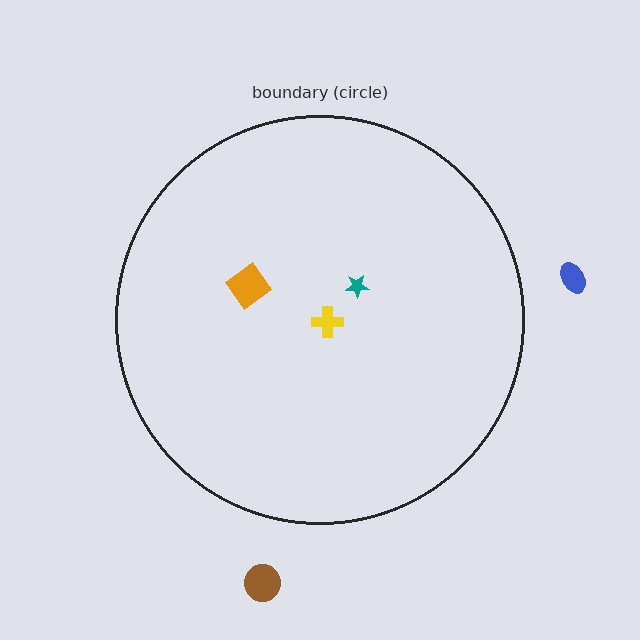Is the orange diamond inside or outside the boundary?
Inside.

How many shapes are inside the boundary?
3 inside, 2 outside.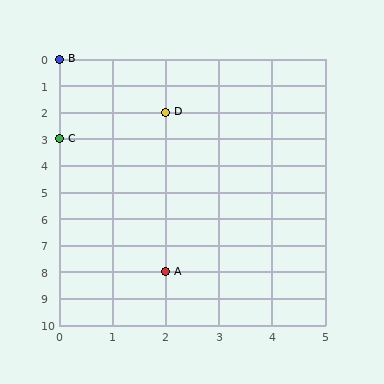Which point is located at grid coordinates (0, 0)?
Point B is at (0, 0).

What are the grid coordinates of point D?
Point D is at grid coordinates (2, 2).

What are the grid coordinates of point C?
Point C is at grid coordinates (0, 3).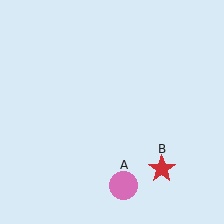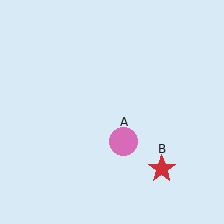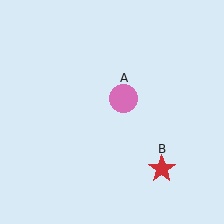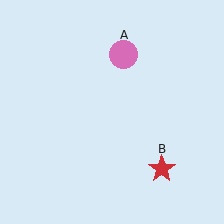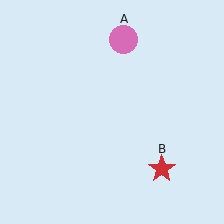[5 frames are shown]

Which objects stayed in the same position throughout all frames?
Red star (object B) remained stationary.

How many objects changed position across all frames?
1 object changed position: pink circle (object A).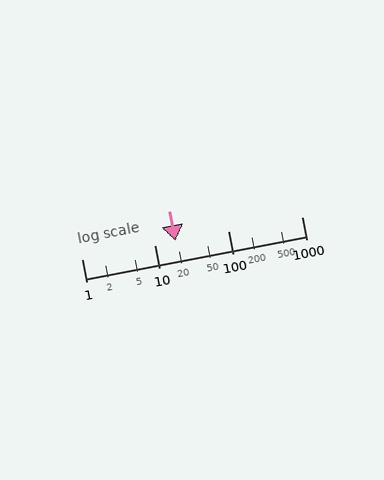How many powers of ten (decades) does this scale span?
The scale spans 3 decades, from 1 to 1000.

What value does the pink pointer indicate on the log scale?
The pointer indicates approximately 19.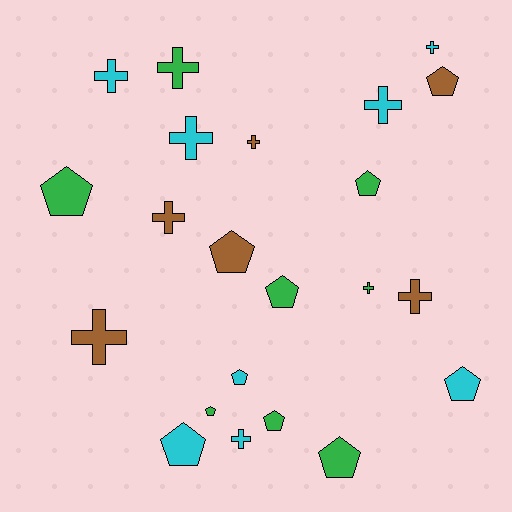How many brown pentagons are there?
There are 2 brown pentagons.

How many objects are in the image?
There are 22 objects.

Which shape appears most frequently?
Pentagon, with 11 objects.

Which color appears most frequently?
Green, with 8 objects.